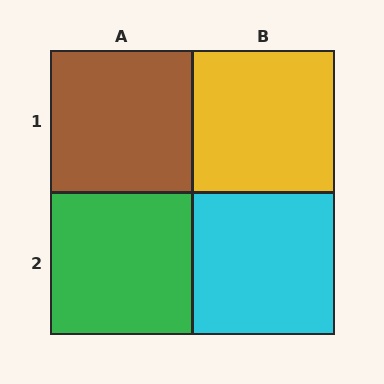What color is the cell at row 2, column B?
Cyan.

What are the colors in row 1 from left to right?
Brown, yellow.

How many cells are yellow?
1 cell is yellow.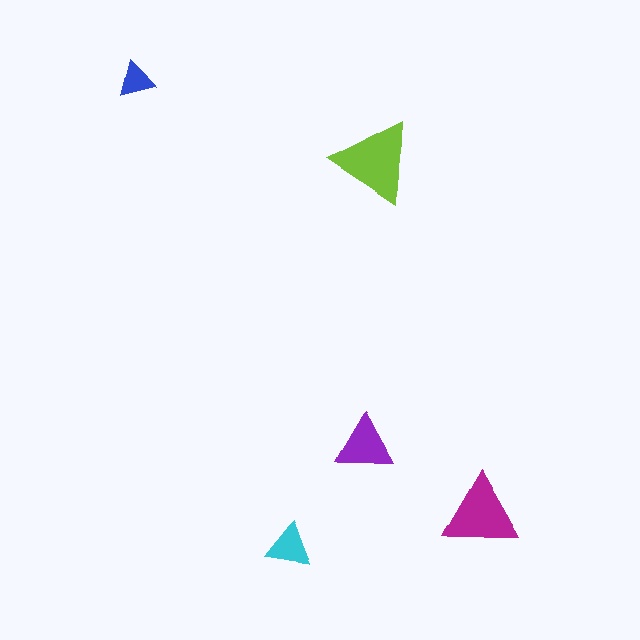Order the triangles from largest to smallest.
the lime one, the magenta one, the purple one, the cyan one, the blue one.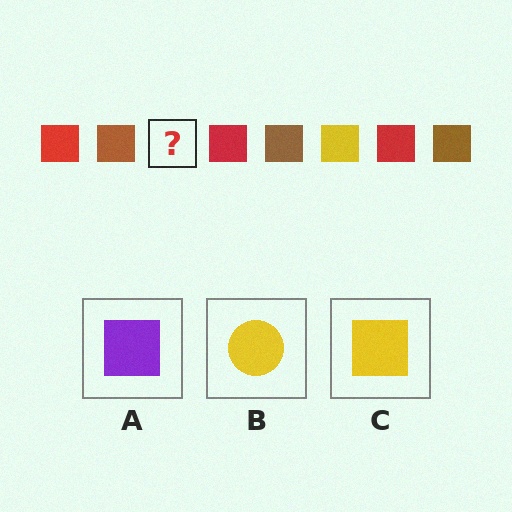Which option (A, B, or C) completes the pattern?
C.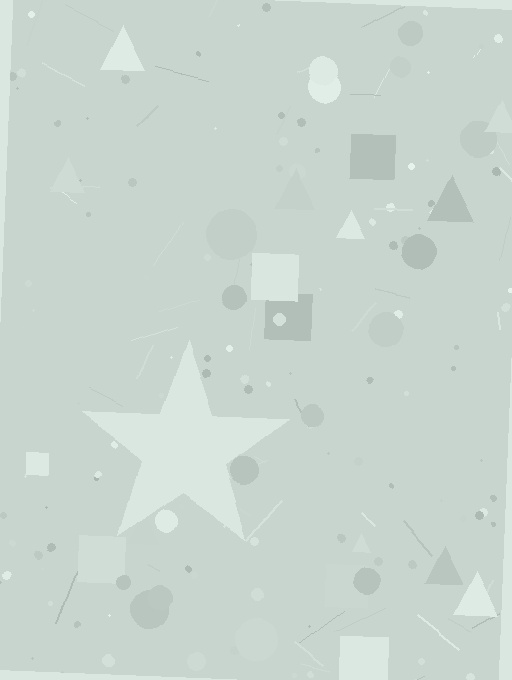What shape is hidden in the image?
A star is hidden in the image.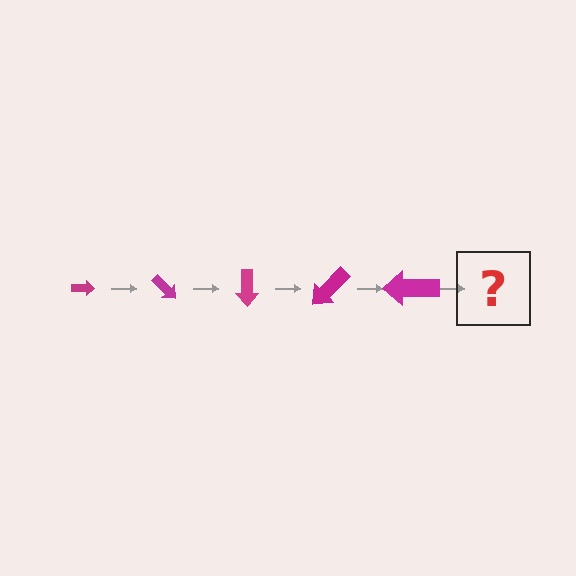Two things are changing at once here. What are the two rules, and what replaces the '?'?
The two rules are that the arrow grows larger each step and it rotates 45 degrees each step. The '?' should be an arrow, larger than the previous one and rotated 225 degrees from the start.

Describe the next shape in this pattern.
It should be an arrow, larger than the previous one and rotated 225 degrees from the start.